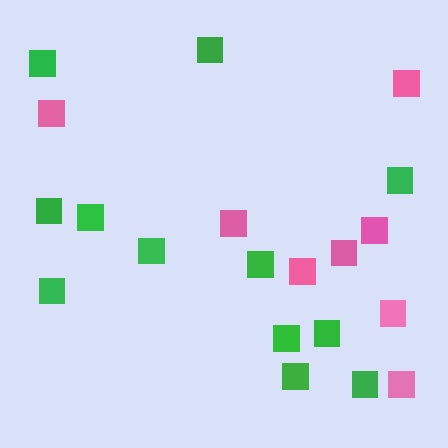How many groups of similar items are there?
There are 2 groups: one group of pink squares (8) and one group of green squares (12).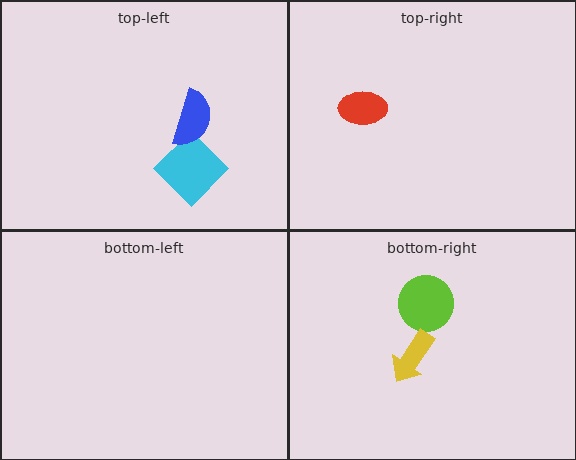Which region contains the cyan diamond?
The top-left region.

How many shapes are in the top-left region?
2.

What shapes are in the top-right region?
The red ellipse.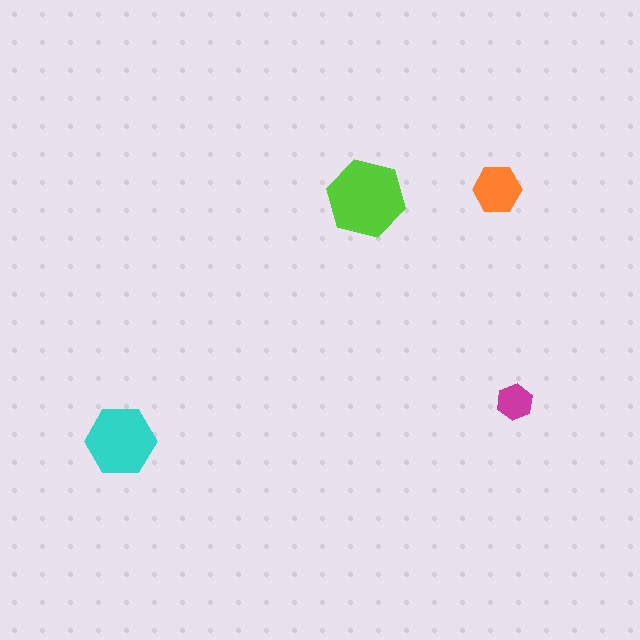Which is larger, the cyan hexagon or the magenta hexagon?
The cyan one.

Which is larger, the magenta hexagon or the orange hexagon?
The orange one.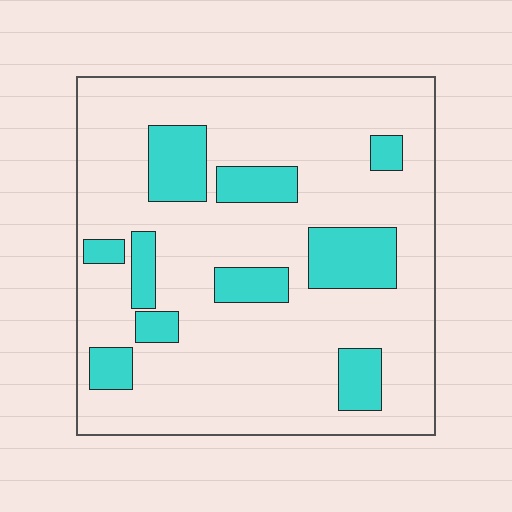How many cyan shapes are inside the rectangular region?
10.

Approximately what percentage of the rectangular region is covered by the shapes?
Approximately 20%.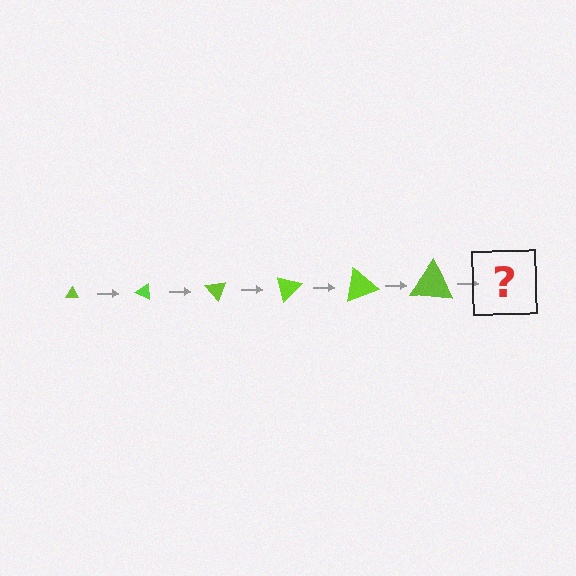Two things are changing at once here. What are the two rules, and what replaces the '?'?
The two rules are that the triangle grows larger each step and it rotates 25 degrees each step. The '?' should be a triangle, larger than the previous one and rotated 150 degrees from the start.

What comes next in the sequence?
The next element should be a triangle, larger than the previous one and rotated 150 degrees from the start.